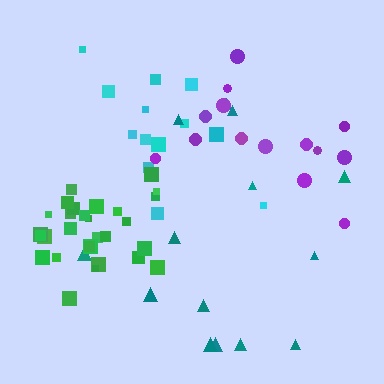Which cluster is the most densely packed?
Green.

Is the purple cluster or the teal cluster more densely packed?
Purple.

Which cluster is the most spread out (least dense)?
Teal.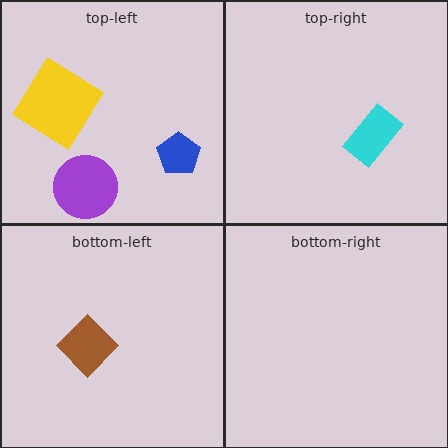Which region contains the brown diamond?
The bottom-left region.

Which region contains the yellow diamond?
The top-left region.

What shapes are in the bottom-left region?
The brown diamond.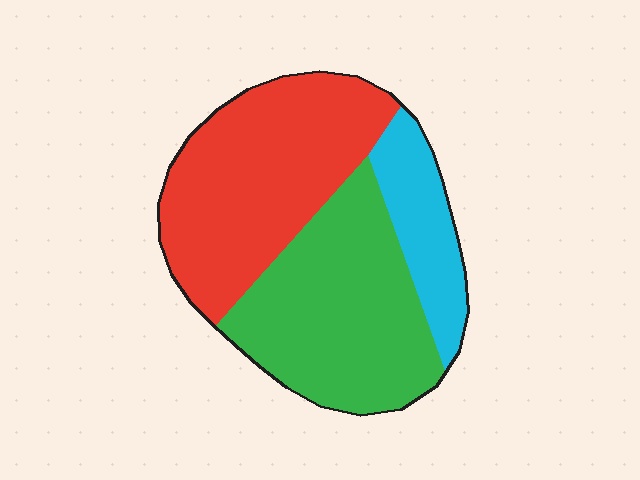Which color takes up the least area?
Cyan, at roughly 15%.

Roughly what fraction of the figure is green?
Green takes up about two fifths (2/5) of the figure.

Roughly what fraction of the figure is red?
Red takes up about two fifths (2/5) of the figure.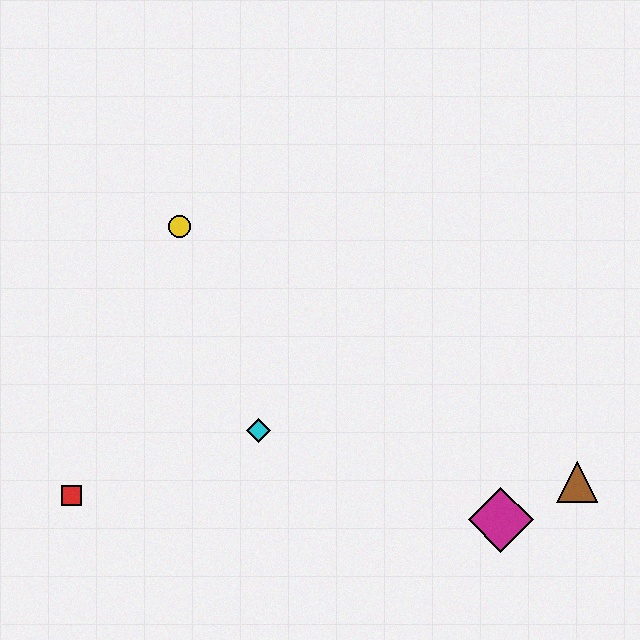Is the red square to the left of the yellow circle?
Yes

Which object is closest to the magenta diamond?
The brown triangle is closest to the magenta diamond.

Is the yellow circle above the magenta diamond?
Yes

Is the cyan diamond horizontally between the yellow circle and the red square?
No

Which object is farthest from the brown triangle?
The red square is farthest from the brown triangle.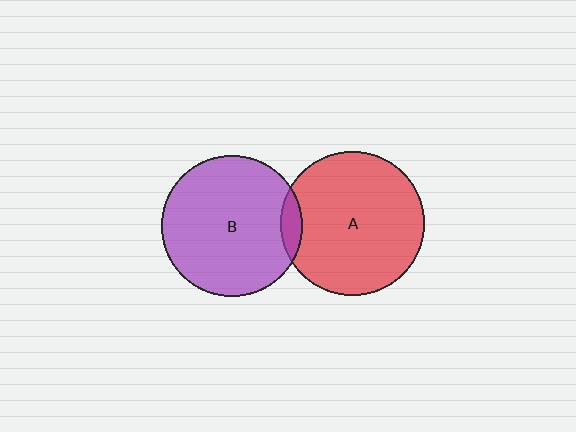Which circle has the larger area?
Circle A (red).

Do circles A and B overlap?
Yes.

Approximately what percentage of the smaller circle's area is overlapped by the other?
Approximately 5%.